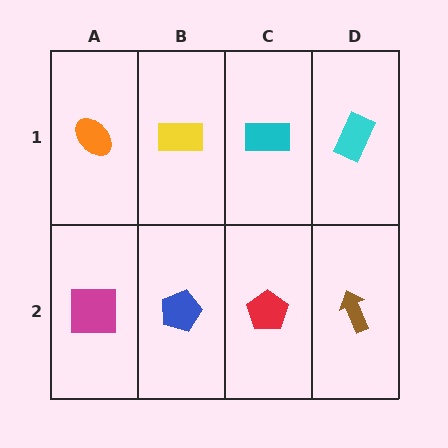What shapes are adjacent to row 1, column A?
A magenta square (row 2, column A), a yellow rectangle (row 1, column B).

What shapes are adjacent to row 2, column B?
A yellow rectangle (row 1, column B), a magenta square (row 2, column A), a red pentagon (row 2, column C).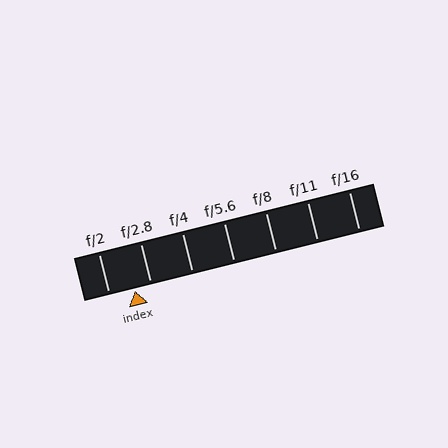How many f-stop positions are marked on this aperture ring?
There are 7 f-stop positions marked.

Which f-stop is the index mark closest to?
The index mark is closest to f/2.8.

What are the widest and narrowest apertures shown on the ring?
The widest aperture shown is f/2 and the narrowest is f/16.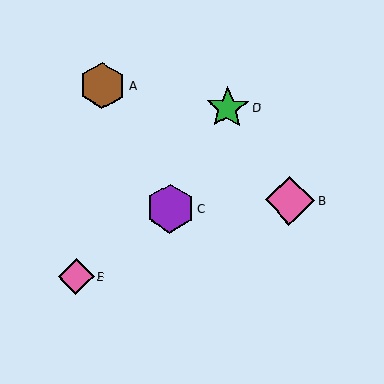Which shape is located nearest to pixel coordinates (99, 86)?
The brown hexagon (labeled A) at (103, 86) is nearest to that location.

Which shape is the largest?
The pink diamond (labeled B) is the largest.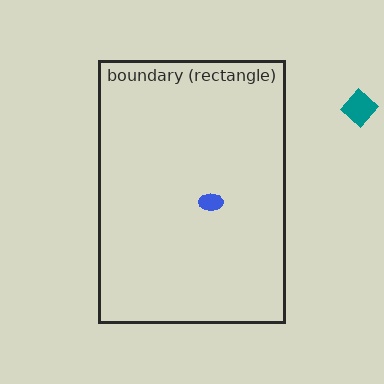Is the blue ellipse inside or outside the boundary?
Inside.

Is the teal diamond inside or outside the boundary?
Outside.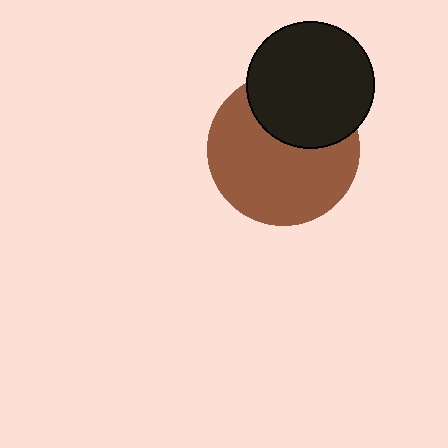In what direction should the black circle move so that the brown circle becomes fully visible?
The black circle should move up. That is the shortest direction to clear the overlap and leave the brown circle fully visible.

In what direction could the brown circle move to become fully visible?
The brown circle could move down. That would shift it out from behind the black circle entirely.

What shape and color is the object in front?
The object in front is a black circle.